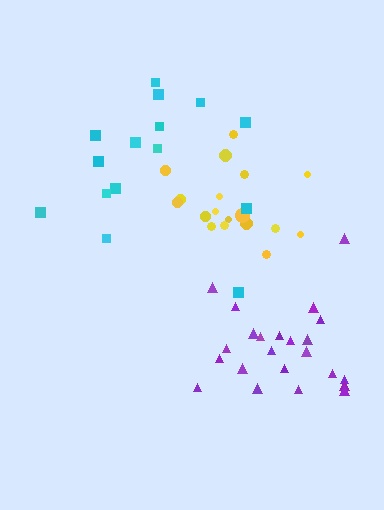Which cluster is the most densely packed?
Purple.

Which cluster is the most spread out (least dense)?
Cyan.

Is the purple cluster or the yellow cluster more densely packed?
Purple.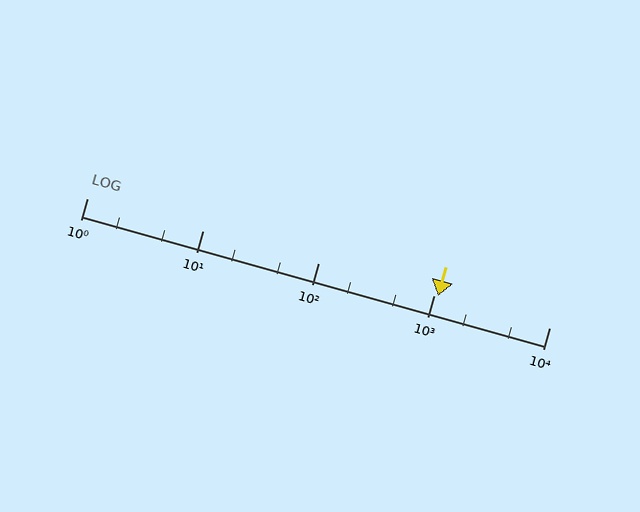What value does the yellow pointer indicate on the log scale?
The pointer indicates approximately 1100.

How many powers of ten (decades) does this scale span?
The scale spans 4 decades, from 1 to 10000.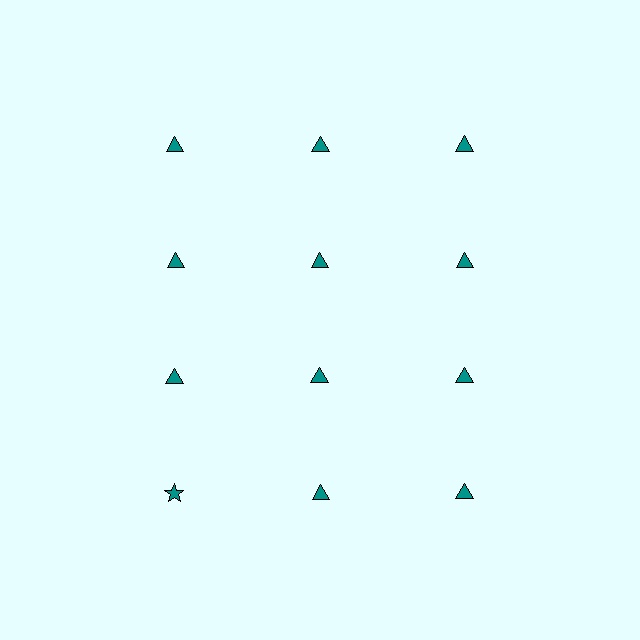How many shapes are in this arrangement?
There are 12 shapes arranged in a grid pattern.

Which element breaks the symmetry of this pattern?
The teal star in the fourth row, leftmost column breaks the symmetry. All other shapes are teal triangles.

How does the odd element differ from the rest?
It has a different shape: star instead of triangle.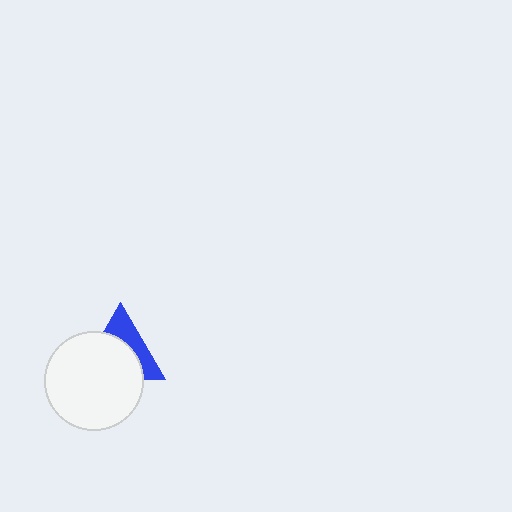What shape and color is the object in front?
The object in front is a white circle.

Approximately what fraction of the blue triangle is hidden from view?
Roughly 59% of the blue triangle is hidden behind the white circle.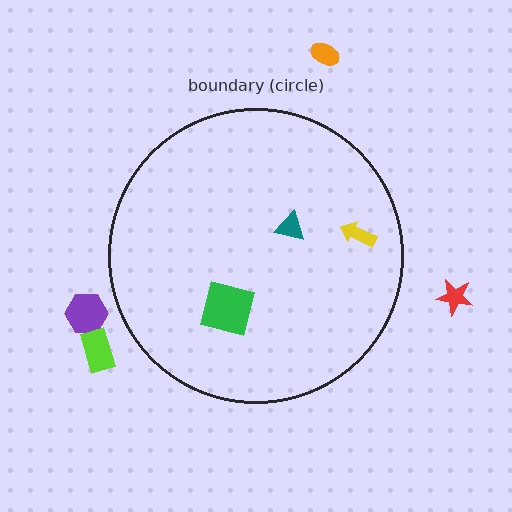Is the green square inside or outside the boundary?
Inside.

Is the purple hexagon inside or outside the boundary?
Outside.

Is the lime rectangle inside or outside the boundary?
Outside.